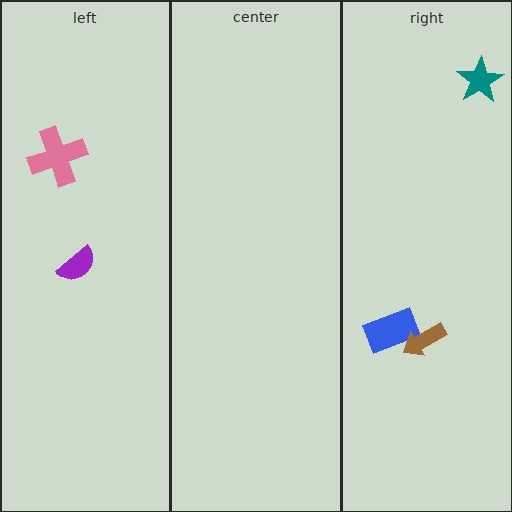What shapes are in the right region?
The blue rectangle, the teal star, the brown arrow.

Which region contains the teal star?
The right region.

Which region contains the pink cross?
The left region.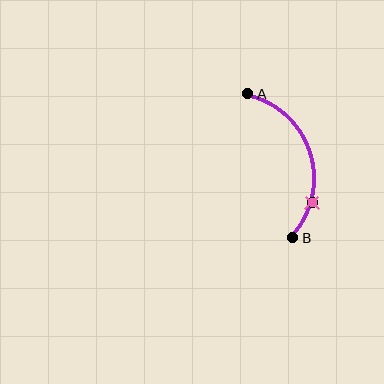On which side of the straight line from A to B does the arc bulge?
The arc bulges to the right of the straight line connecting A and B.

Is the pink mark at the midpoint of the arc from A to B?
No. The pink mark lies on the arc but is closer to endpoint B. The arc midpoint would be at the point on the curve equidistant along the arc from both A and B.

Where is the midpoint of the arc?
The arc midpoint is the point on the curve farthest from the straight line joining A and B. It sits to the right of that line.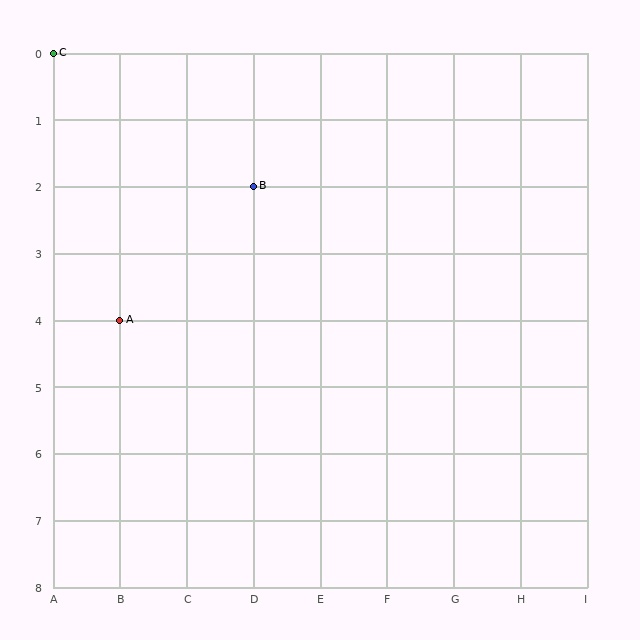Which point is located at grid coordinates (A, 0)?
Point C is at (A, 0).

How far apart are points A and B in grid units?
Points A and B are 2 columns and 2 rows apart (about 2.8 grid units diagonally).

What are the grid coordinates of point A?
Point A is at grid coordinates (B, 4).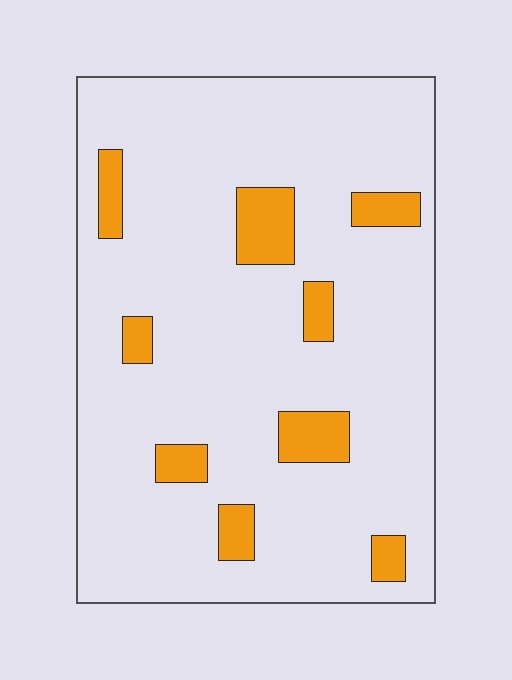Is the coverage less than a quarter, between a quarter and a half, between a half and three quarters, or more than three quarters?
Less than a quarter.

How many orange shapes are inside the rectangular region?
9.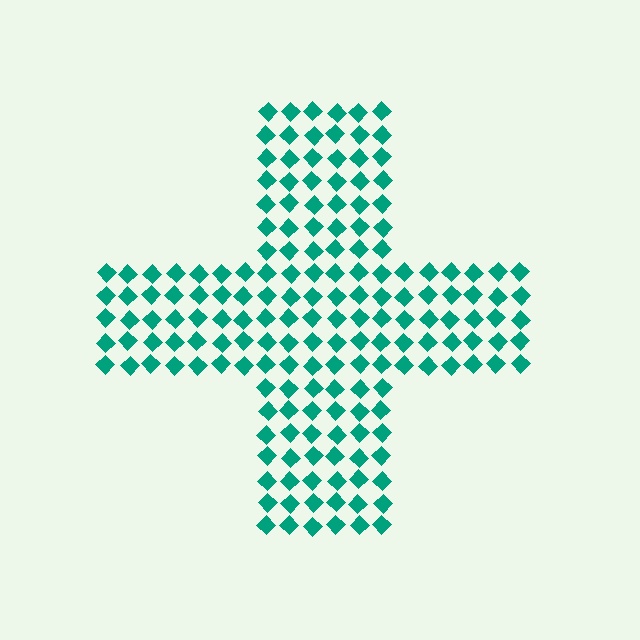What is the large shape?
The large shape is a cross.